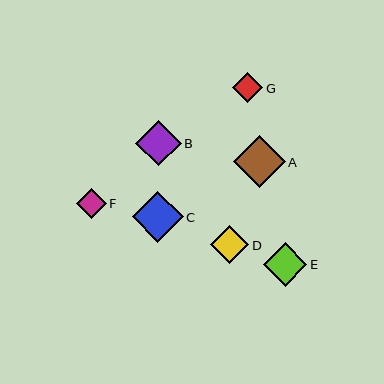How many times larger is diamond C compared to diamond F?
Diamond C is approximately 1.7 times the size of diamond F.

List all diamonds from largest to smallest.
From largest to smallest: A, C, B, E, D, G, F.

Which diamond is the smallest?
Diamond F is the smallest with a size of approximately 29 pixels.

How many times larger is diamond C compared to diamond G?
Diamond C is approximately 1.7 times the size of diamond G.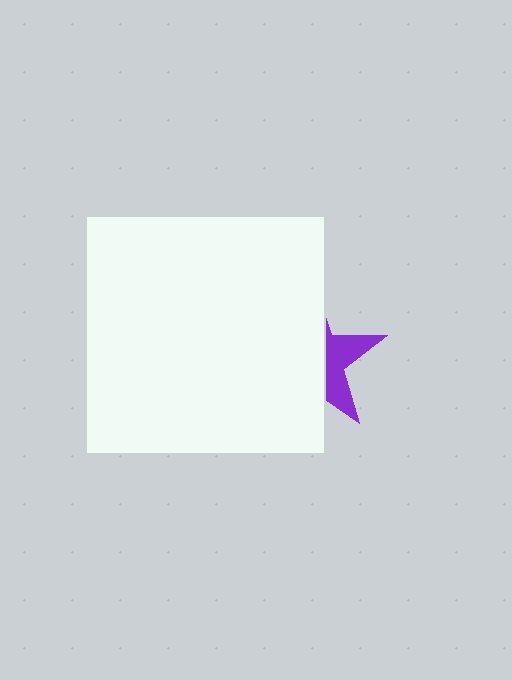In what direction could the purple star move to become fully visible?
The purple star could move right. That would shift it out from behind the white square entirely.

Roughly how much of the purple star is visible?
A small part of it is visible (roughly 34%).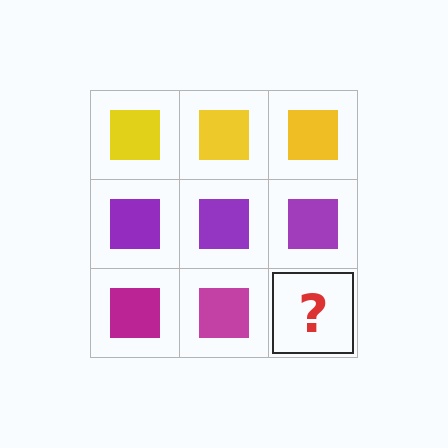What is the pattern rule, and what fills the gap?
The rule is that each row has a consistent color. The gap should be filled with a magenta square.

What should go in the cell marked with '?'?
The missing cell should contain a magenta square.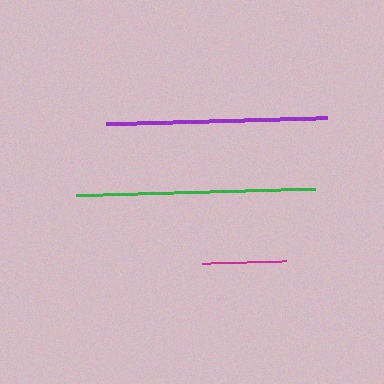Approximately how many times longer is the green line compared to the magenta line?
The green line is approximately 2.8 times the length of the magenta line.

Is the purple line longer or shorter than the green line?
The green line is longer than the purple line.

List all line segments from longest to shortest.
From longest to shortest: green, purple, magenta.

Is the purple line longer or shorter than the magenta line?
The purple line is longer than the magenta line.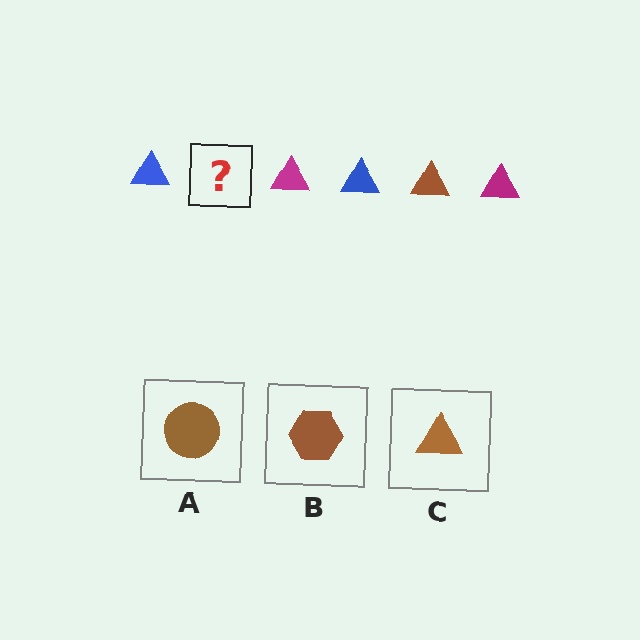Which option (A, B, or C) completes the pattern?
C.